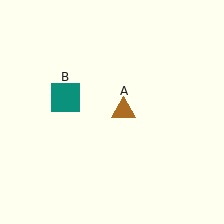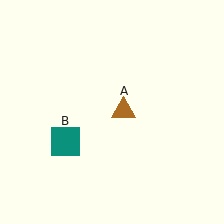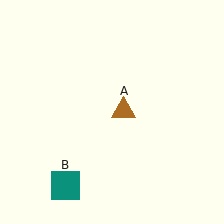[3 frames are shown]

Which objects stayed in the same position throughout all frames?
Brown triangle (object A) remained stationary.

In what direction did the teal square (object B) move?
The teal square (object B) moved down.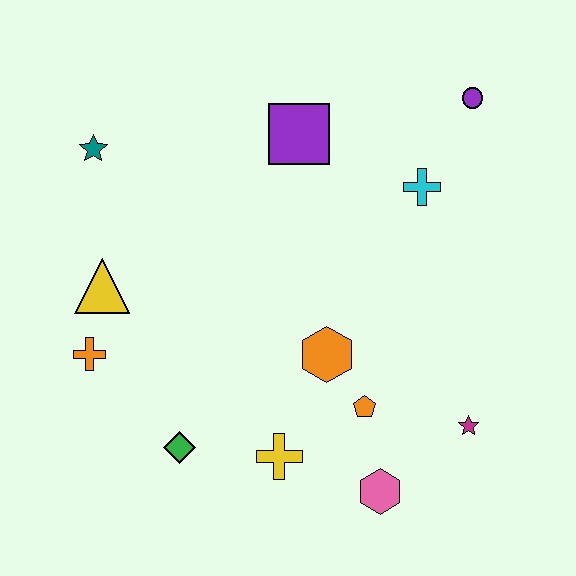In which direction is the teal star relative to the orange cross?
The teal star is above the orange cross.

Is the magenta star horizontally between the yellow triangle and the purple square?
No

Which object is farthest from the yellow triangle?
The purple circle is farthest from the yellow triangle.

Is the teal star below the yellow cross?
No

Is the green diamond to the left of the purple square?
Yes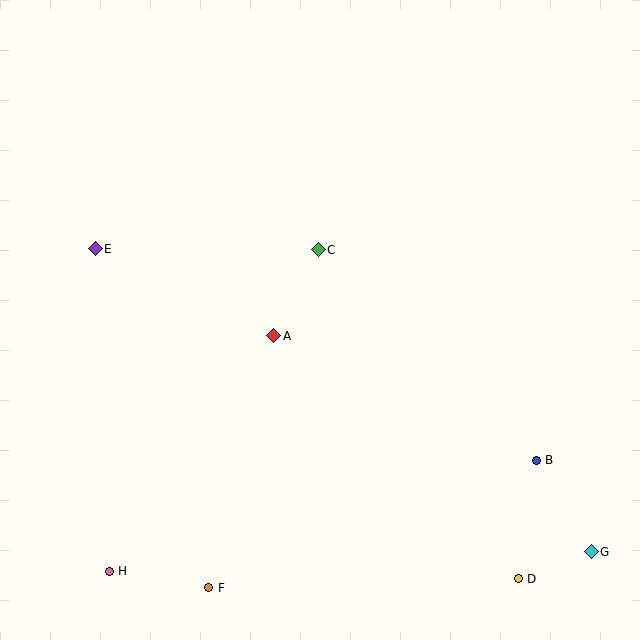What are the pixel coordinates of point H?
Point H is at (109, 571).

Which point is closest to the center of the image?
Point A at (274, 336) is closest to the center.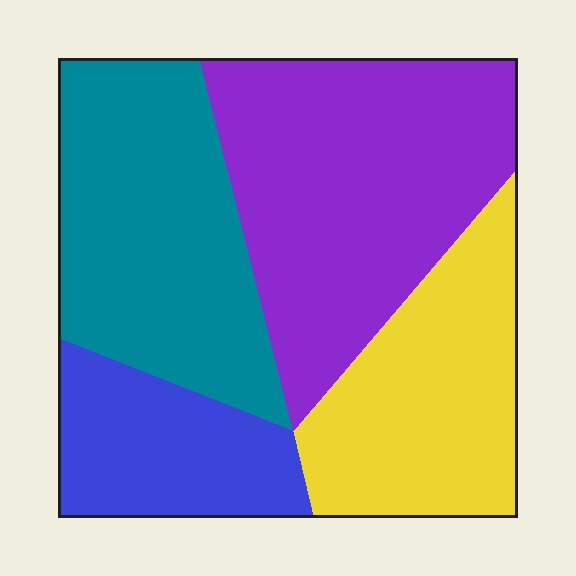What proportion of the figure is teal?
Teal covers about 30% of the figure.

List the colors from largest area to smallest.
From largest to smallest: purple, teal, yellow, blue.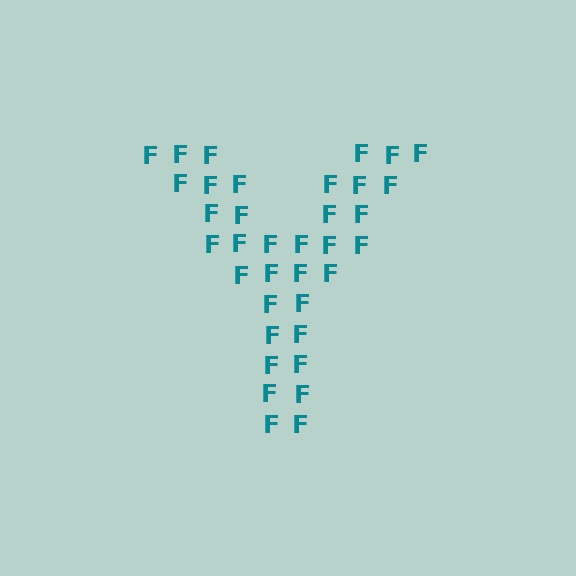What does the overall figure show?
The overall figure shows the letter Y.